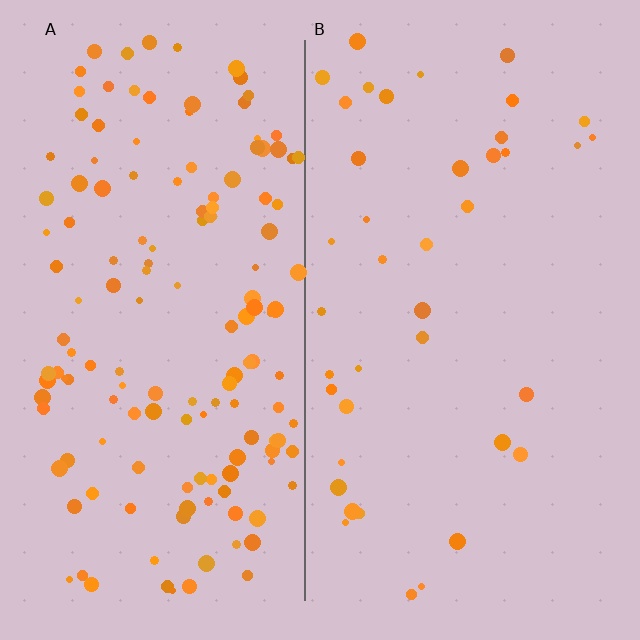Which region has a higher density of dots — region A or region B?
A (the left).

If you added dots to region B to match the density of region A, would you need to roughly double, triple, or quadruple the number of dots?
Approximately quadruple.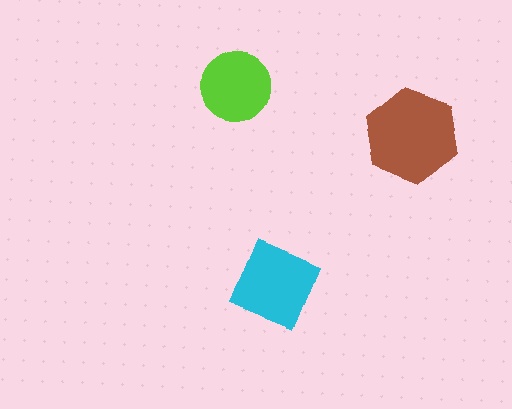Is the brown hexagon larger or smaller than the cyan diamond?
Larger.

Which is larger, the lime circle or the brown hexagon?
The brown hexagon.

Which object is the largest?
The brown hexagon.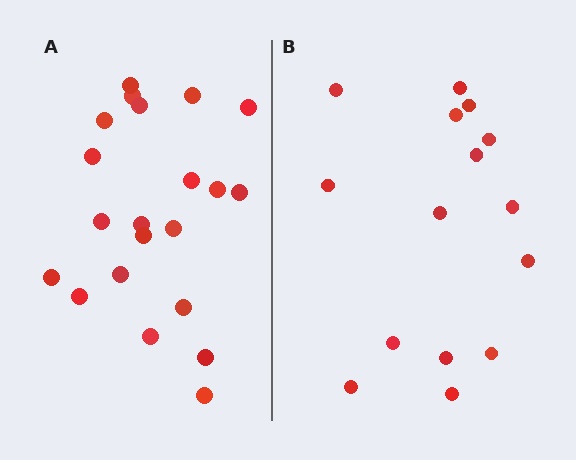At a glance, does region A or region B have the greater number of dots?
Region A (the left region) has more dots.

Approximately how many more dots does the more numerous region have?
Region A has about 6 more dots than region B.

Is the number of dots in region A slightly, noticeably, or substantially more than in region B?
Region A has noticeably more, but not dramatically so. The ratio is roughly 1.4 to 1.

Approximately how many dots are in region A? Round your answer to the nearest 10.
About 20 dots. (The exact count is 21, which rounds to 20.)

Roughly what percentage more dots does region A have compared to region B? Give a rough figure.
About 40% more.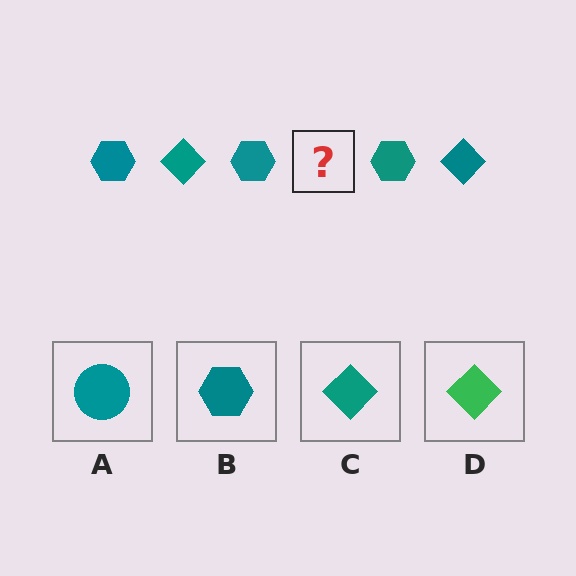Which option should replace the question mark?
Option C.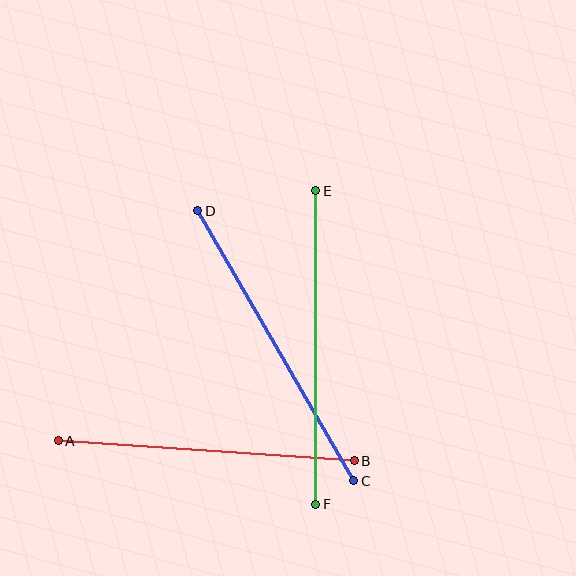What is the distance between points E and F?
The distance is approximately 314 pixels.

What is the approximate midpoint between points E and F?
The midpoint is at approximately (316, 348) pixels.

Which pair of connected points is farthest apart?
Points E and F are farthest apart.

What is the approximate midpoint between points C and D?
The midpoint is at approximately (276, 346) pixels.